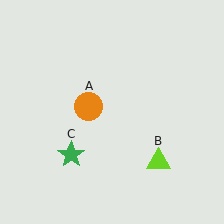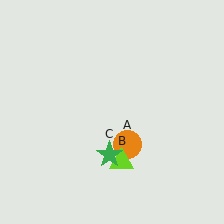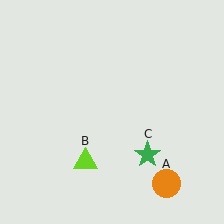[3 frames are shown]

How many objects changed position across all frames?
3 objects changed position: orange circle (object A), lime triangle (object B), green star (object C).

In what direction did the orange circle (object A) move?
The orange circle (object A) moved down and to the right.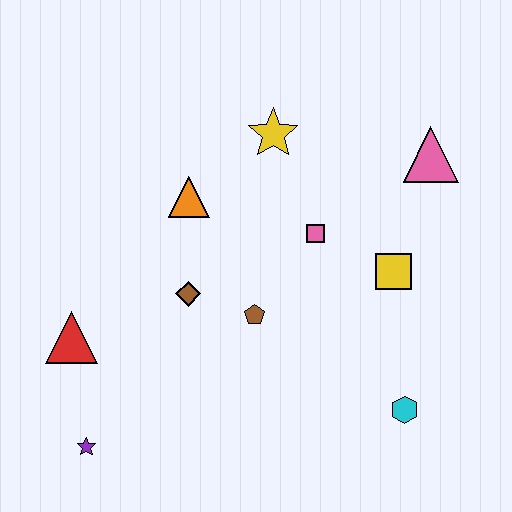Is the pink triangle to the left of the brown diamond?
No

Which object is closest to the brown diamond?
The brown pentagon is closest to the brown diamond.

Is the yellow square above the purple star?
Yes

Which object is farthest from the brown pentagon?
The pink triangle is farthest from the brown pentagon.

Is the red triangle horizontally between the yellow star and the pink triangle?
No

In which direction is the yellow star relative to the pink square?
The yellow star is above the pink square.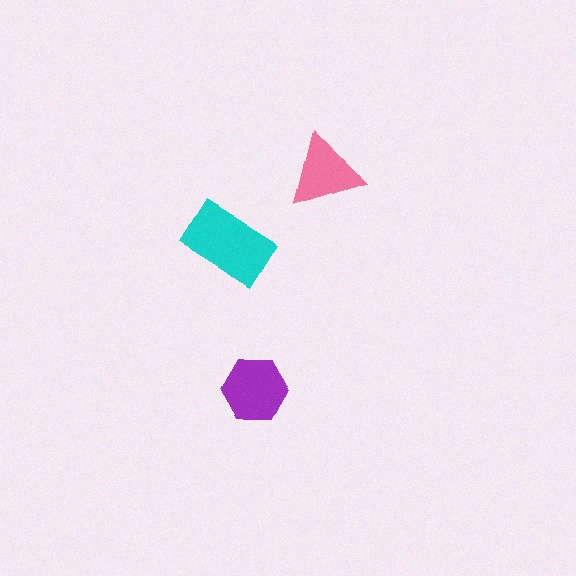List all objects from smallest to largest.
The pink triangle, the purple hexagon, the cyan rectangle.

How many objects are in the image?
There are 3 objects in the image.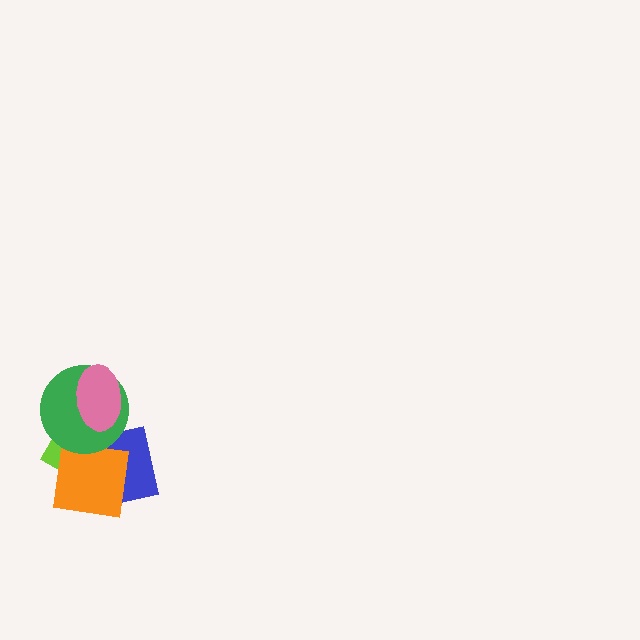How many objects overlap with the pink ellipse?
3 objects overlap with the pink ellipse.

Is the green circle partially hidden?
Yes, it is partially covered by another shape.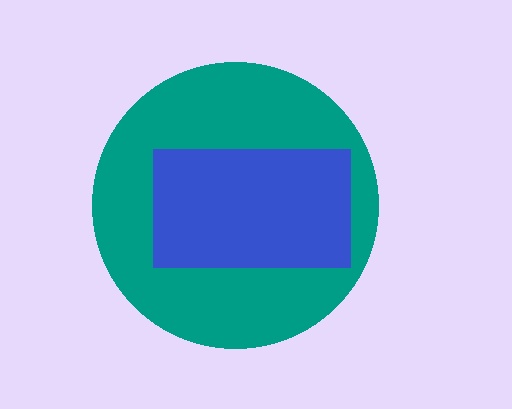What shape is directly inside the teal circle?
The blue rectangle.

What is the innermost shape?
The blue rectangle.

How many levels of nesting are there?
2.